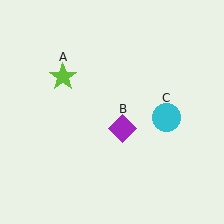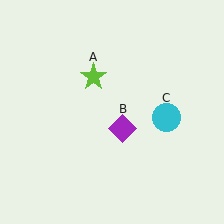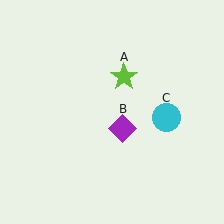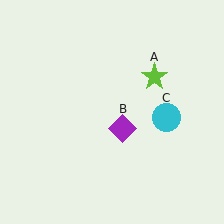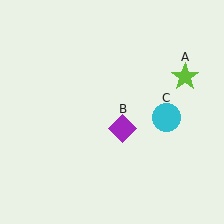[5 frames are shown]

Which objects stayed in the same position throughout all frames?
Purple diamond (object B) and cyan circle (object C) remained stationary.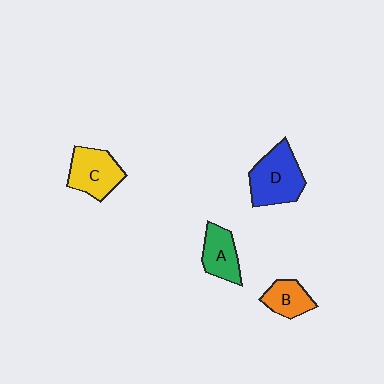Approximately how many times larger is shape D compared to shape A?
Approximately 1.5 times.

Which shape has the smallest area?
Shape B (orange).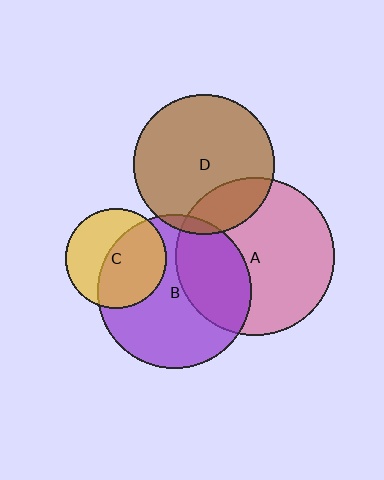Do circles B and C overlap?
Yes.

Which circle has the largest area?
Circle A (pink).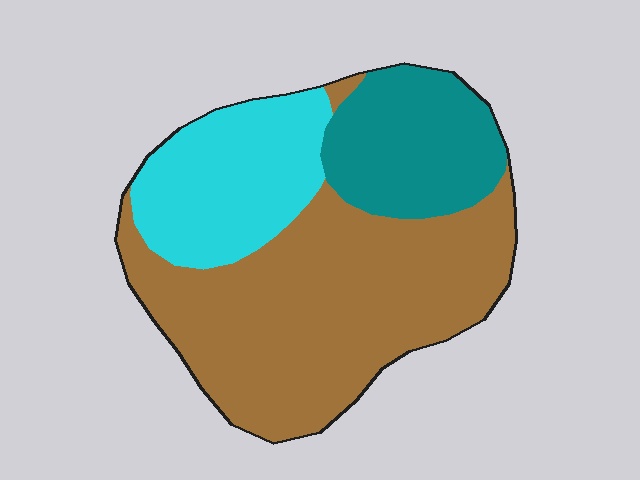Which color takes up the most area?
Brown, at roughly 55%.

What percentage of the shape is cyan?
Cyan takes up less than a quarter of the shape.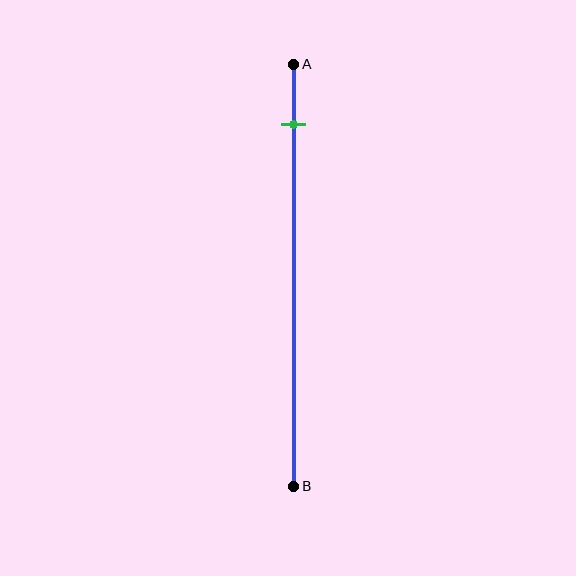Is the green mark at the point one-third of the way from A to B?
No, the mark is at about 15% from A, not at the 33% one-third point.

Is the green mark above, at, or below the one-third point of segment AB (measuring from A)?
The green mark is above the one-third point of segment AB.